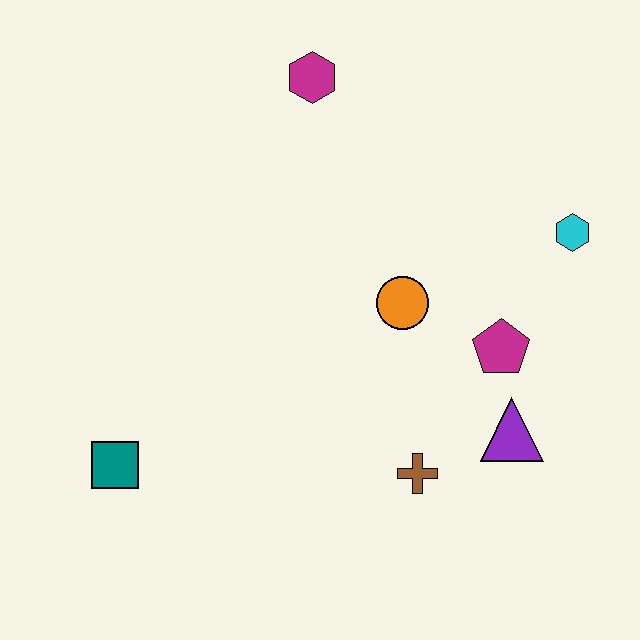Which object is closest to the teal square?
The brown cross is closest to the teal square.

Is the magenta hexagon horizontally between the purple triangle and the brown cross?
No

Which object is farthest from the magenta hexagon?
The teal square is farthest from the magenta hexagon.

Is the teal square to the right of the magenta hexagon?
No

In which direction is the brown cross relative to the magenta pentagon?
The brown cross is below the magenta pentagon.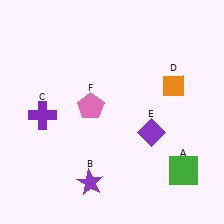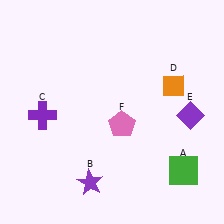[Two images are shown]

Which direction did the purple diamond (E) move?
The purple diamond (E) moved right.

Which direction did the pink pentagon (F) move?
The pink pentagon (F) moved right.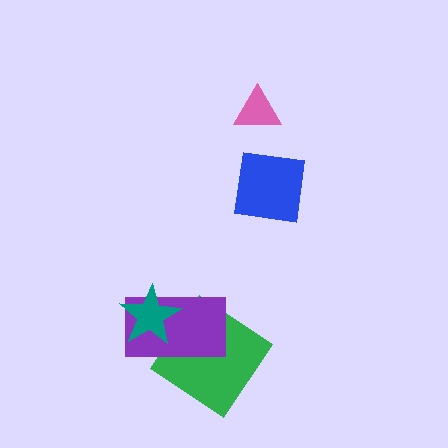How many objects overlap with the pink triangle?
0 objects overlap with the pink triangle.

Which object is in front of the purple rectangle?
The teal star is in front of the purple rectangle.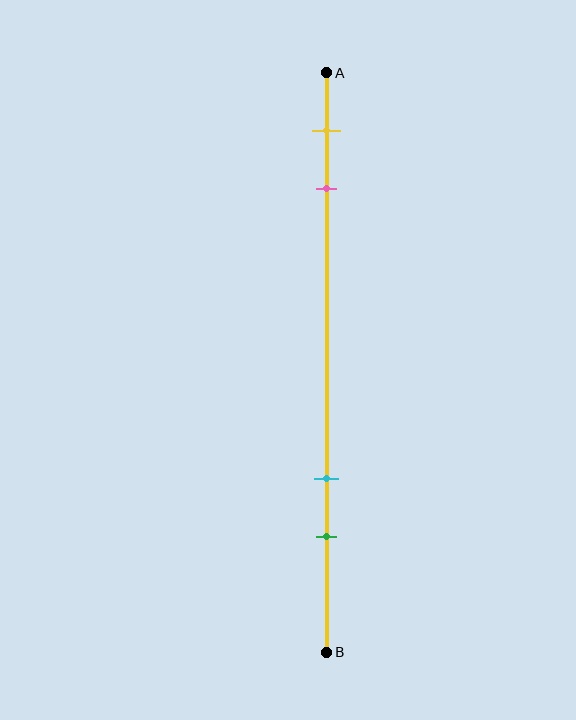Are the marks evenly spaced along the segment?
No, the marks are not evenly spaced.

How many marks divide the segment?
There are 4 marks dividing the segment.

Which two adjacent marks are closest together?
The yellow and pink marks are the closest adjacent pair.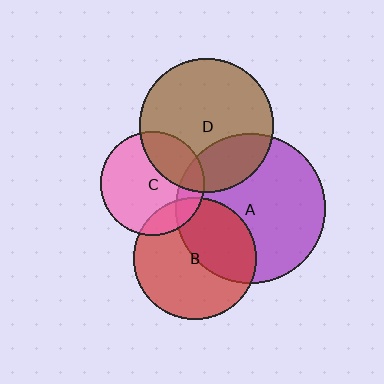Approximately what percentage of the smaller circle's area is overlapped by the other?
Approximately 15%.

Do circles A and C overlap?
Yes.